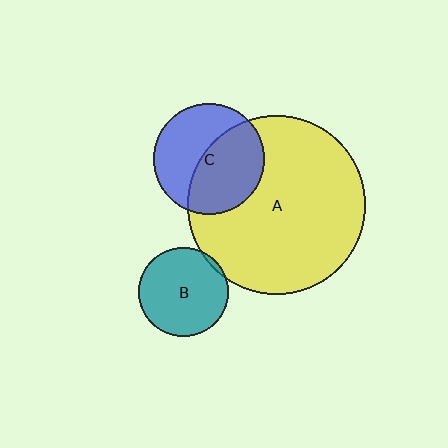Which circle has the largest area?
Circle A (yellow).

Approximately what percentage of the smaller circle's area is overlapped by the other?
Approximately 50%.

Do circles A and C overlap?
Yes.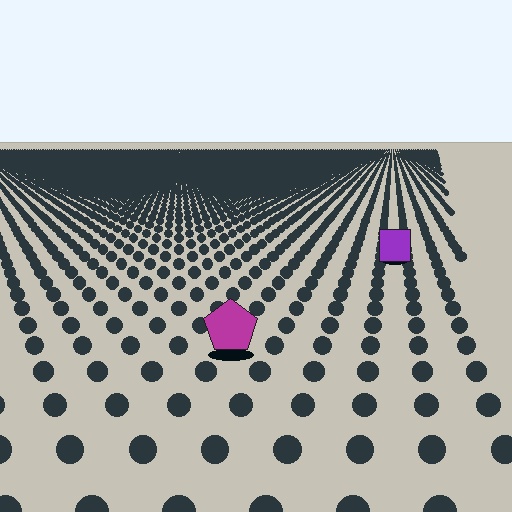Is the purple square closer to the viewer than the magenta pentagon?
No. The magenta pentagon is closer — you can tell from the texture gradient: the ground texture is coarser near it.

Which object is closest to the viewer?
The magenta pentagon is closest. The texture marks near it are larger and more spread out.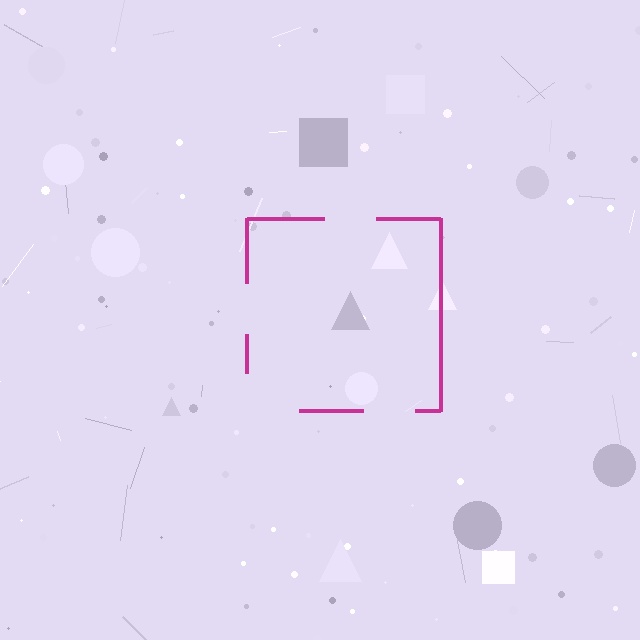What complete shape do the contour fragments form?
The contour fragments form a square.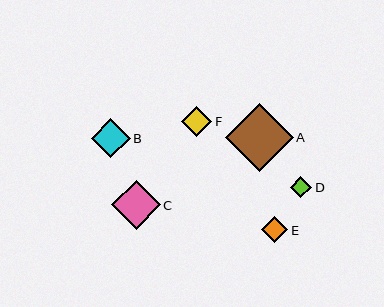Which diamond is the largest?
Diamond A is the largest with a size of approximately 68 pixels.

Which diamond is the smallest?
Diamond D is the smallest with a size of approximately 22 pixels.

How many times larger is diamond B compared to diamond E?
Diamond B is approximately 1.5 times the size of diamond E.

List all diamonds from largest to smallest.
From largest to smallest: A, C, B, F, E, D.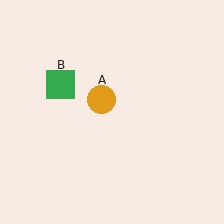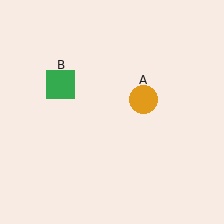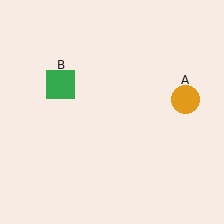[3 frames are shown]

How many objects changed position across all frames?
1 object changed position: orange circle (object A).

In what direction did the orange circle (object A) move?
The orange circle (object A) moved right.